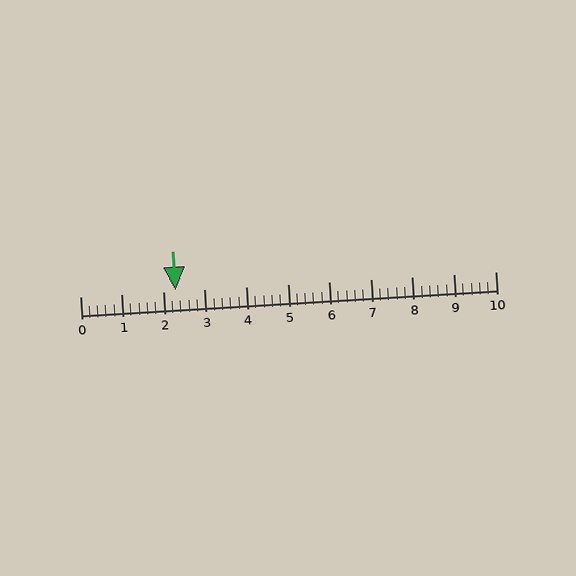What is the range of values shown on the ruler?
The ruler shows values from 0 to 10.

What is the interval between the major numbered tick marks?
The major tick marks are spaced 1 units apart.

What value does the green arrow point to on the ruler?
The green arrow points to approximately 2.3.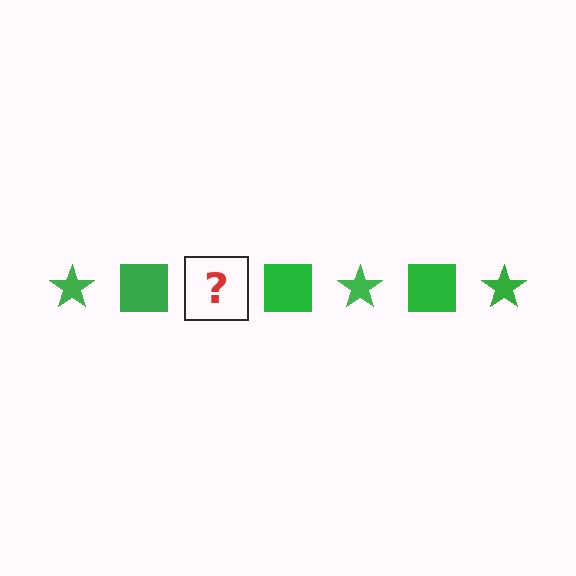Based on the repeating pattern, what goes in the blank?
The blank should be a green star.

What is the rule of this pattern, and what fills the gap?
The rule is that the pattern cycles through star, square shapes in green. The gap should be filled with a green star.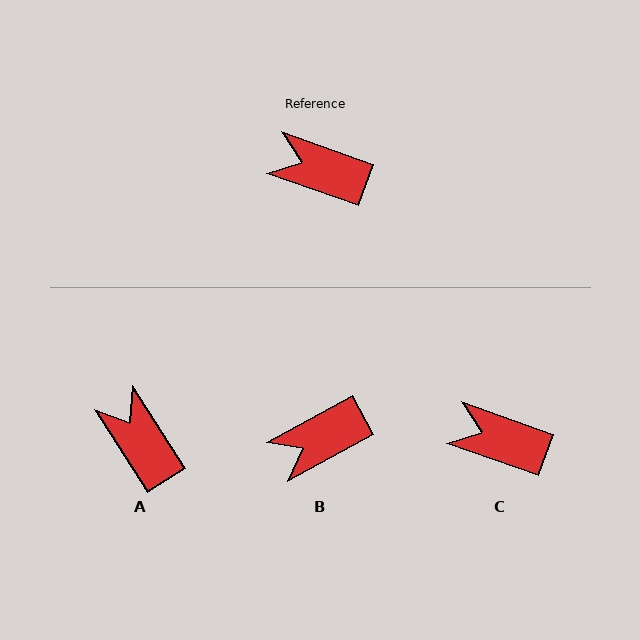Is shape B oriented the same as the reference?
No, it is off by about 48 degrees.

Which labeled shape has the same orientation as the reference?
C.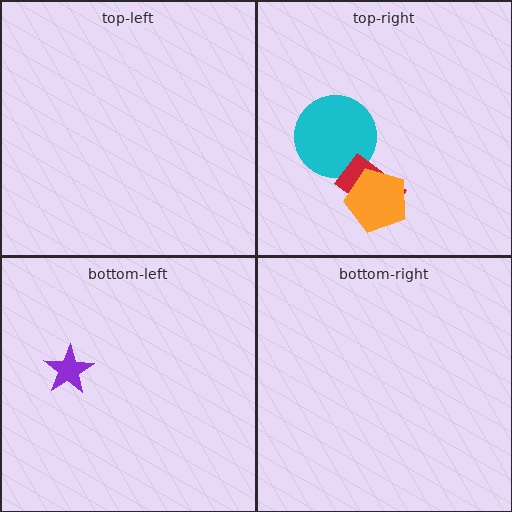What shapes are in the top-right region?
The cyan circle, the red rectangle, the orange pentagon.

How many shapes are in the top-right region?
3.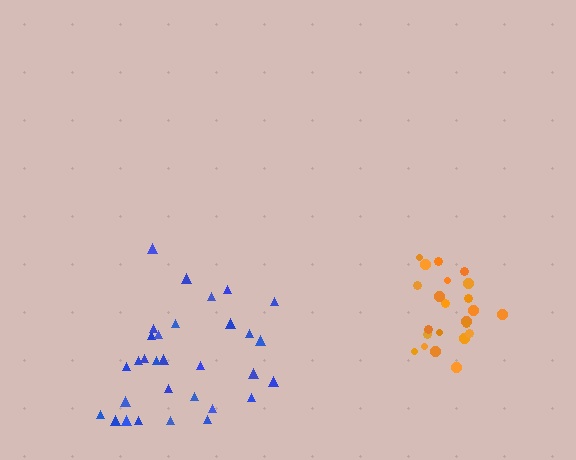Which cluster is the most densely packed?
Orange.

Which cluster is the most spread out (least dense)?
Blue.